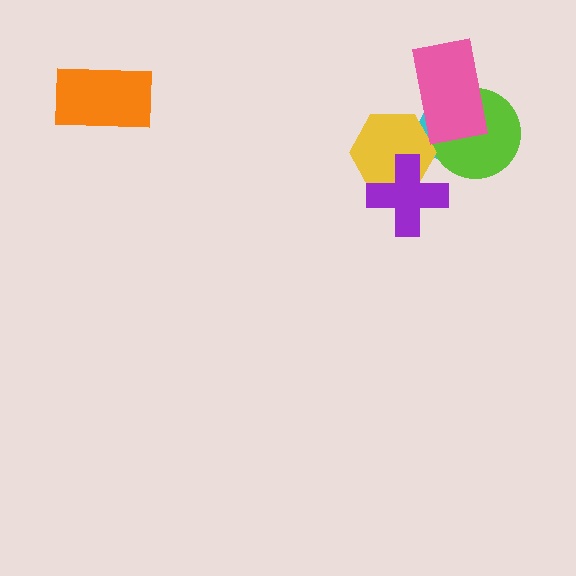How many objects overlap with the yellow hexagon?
2 objects overlap with the yellow hexagon.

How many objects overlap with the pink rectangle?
2 objects overlap with the pink rectangle.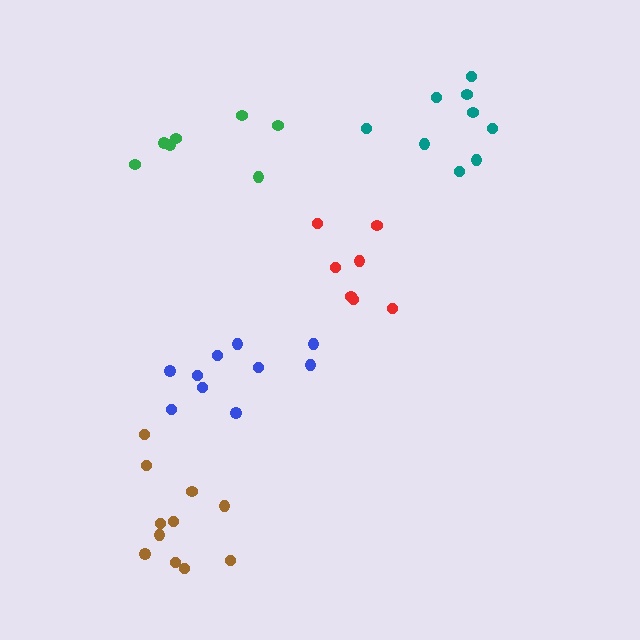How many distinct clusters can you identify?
There are 5 distinct clusters.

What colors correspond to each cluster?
The clusters are colored: green, red, blue, brown, teal.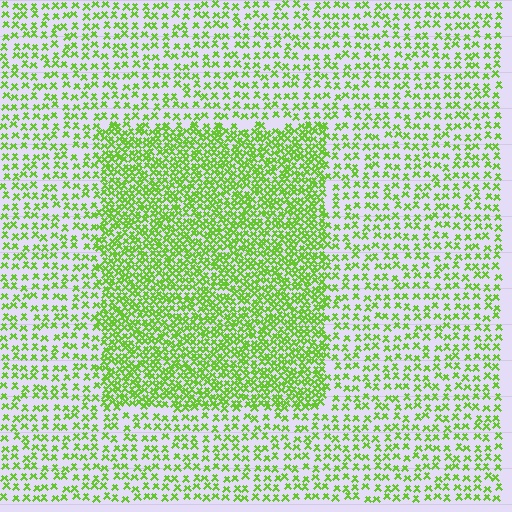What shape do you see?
I see a rectangle.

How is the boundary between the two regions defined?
The boundary is defined by a change in element density (approximately 2.2x ratio). All elements are the same color, size, and shape.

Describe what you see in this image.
The image contains small lime elements arranged at two different densities. A rectangle-shaped region is visible where the elements are more densely packed than the surrounding area.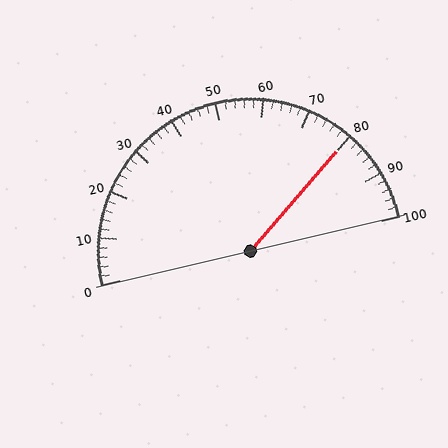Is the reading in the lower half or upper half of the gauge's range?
The reading is in the upper half of the range (0 to 100).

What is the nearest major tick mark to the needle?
The nearest major tick mark is 80.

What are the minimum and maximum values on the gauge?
The gauge ranges from 0 to 100.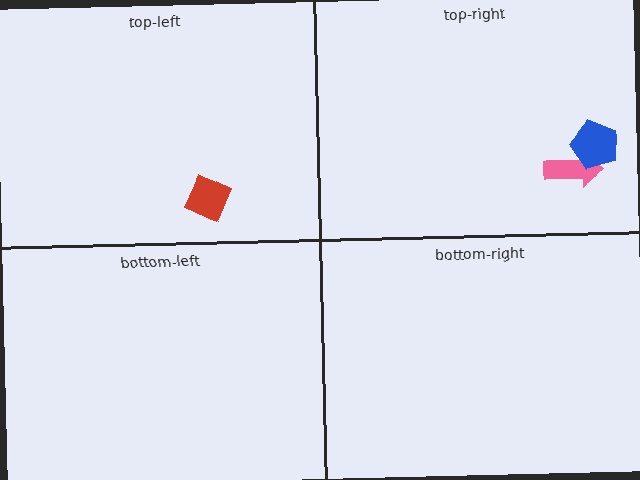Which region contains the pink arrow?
The top-right region.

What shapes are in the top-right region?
The pink arrow, the blue pentagon.